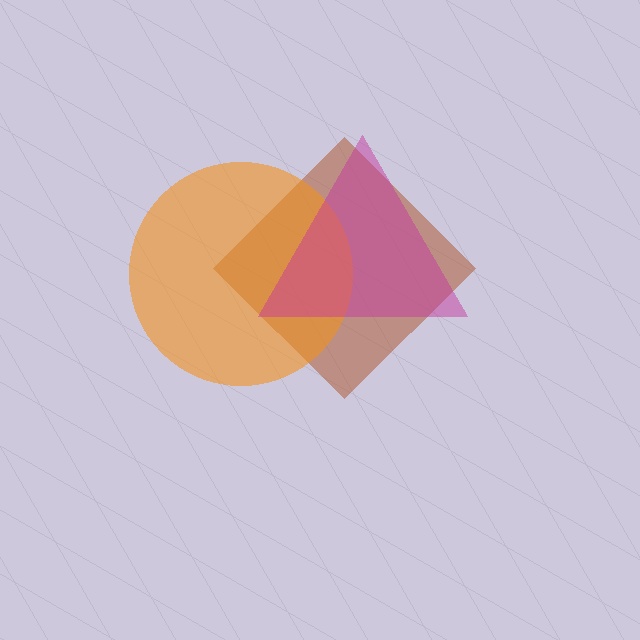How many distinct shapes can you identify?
There are 3 distinct shapes: a brown diamond, an orange circle, a magenta triangle.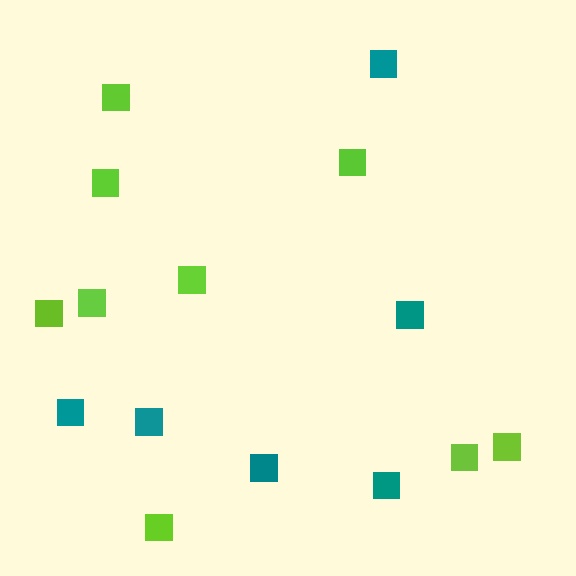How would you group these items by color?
There are 2 groups: one group of lime squares (9) and one group of teal squares (6).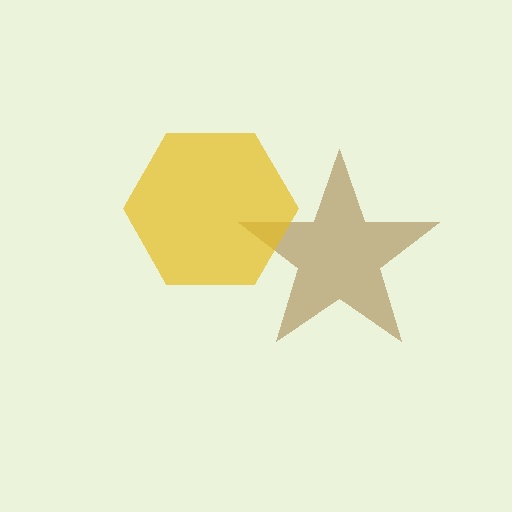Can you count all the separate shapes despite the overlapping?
Yes, there are 2 separate shapes.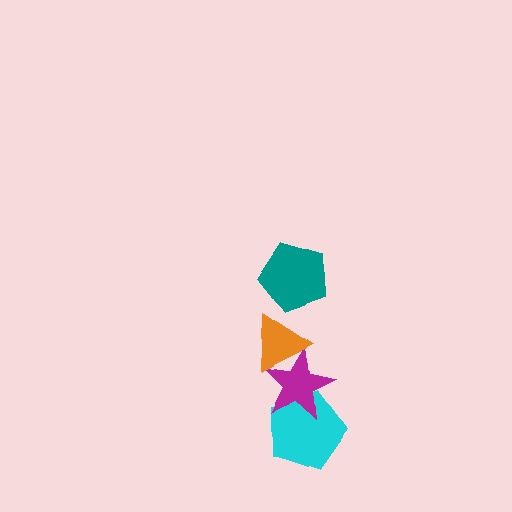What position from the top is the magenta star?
The magenta star is 3rd from the top.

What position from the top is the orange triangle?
The orange triangle is 2nd from the top.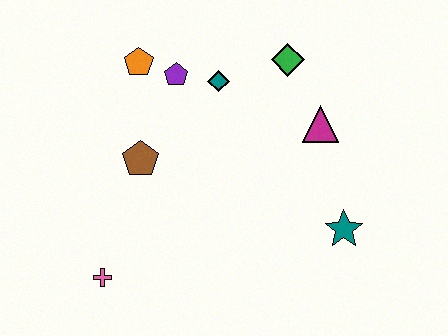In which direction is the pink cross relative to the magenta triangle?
The pink cross is to the left of the magenta triangle.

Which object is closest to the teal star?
The magenta triangle is closest to the teal star.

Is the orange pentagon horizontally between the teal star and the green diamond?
No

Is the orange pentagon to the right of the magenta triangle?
No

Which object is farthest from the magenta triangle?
The pink cross is farthest from the magenta triangle.